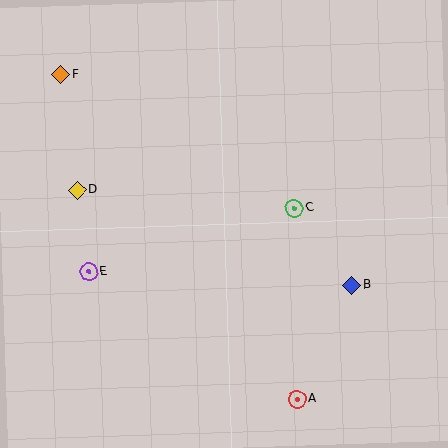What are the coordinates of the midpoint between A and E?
The midpoint between A and E is at (193, 336).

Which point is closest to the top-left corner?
Point F is closest to the top-left corner.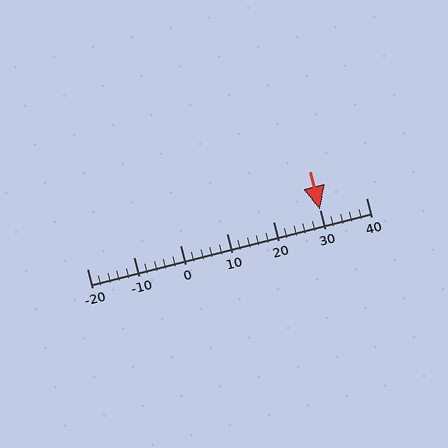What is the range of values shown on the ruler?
The ruler shows values from -20 to 40.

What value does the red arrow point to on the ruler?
The red arrow points to approximately 30.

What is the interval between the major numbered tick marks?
The major tick marks are spaced 10 units apart.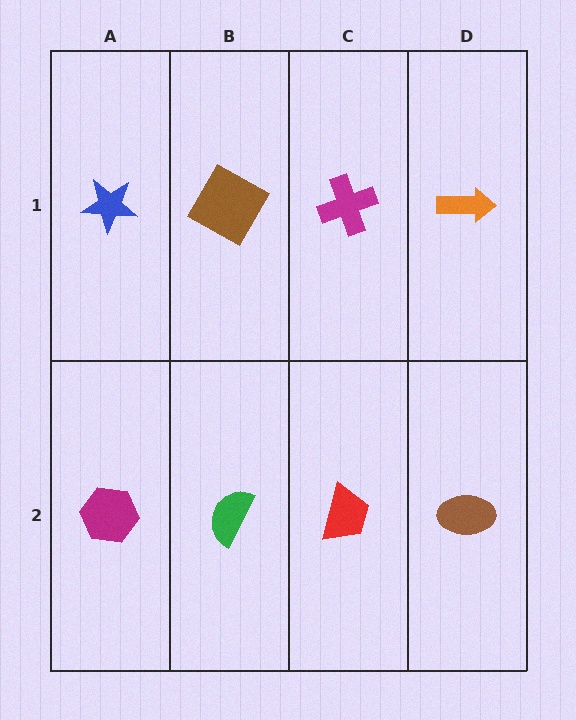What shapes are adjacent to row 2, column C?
A magenta cross (row 1, column C), a green semicircle (row 2, column B), a brown ellipse (row 2, column D).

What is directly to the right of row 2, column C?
A brown ellipse.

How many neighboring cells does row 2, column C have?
3.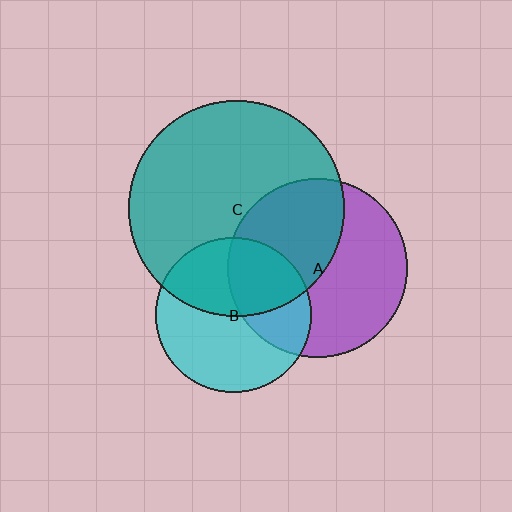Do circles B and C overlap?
Yes.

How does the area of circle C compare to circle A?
Approximately 1.5 times.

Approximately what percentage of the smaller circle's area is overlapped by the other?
Approximately 45%.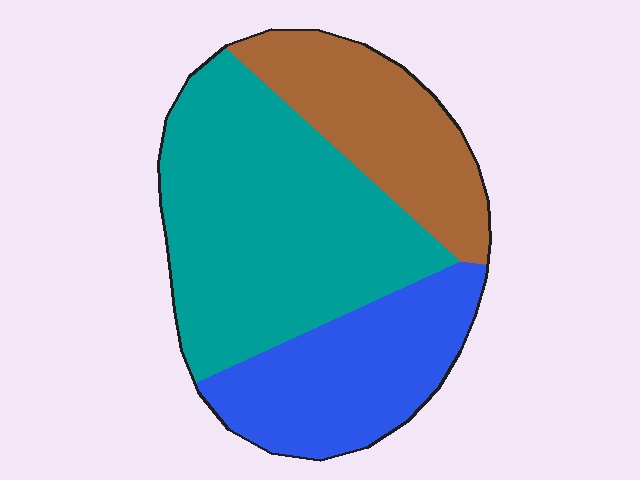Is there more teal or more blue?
Teal.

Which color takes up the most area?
Teal, at roughly 50%.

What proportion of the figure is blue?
Blue covers about 25% of the figure.